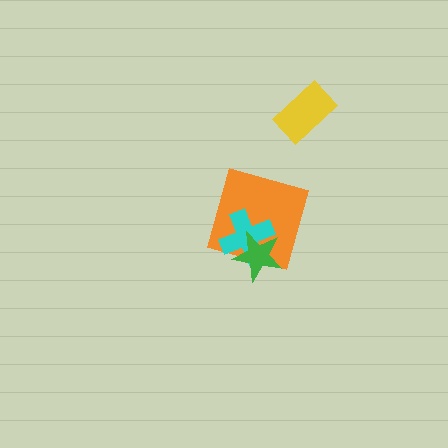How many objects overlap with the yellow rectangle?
0 objects overlap with the yellow rectangle.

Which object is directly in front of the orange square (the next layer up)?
The cyan cross is directly in front of the orange square.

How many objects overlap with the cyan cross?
2 objects overlap with the cyan cross.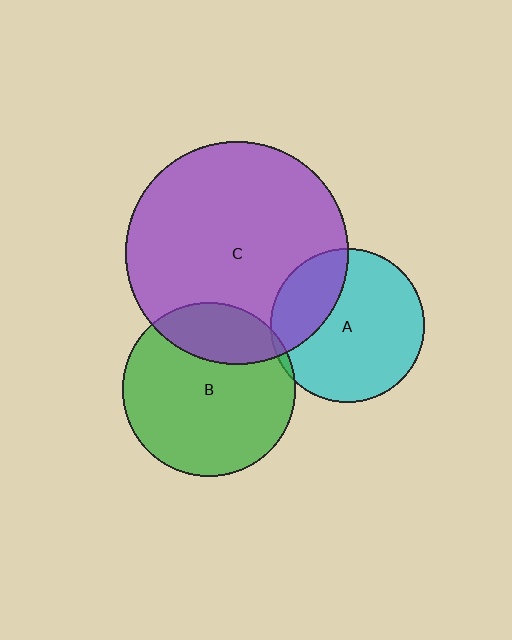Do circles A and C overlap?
Yes.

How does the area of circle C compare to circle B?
Approximately 1.6 times.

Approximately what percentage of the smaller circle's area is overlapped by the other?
Approximately 25%.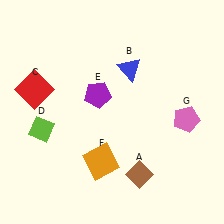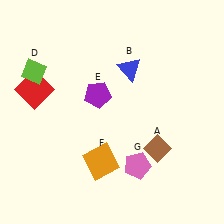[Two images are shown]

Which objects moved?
The objects that moved are: the brown diamond (A), the lime diamond (D), the pink pentagon (G).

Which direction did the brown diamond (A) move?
The brown diamond (A) moved up.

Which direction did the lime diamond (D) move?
The lime diamond (D) moved up.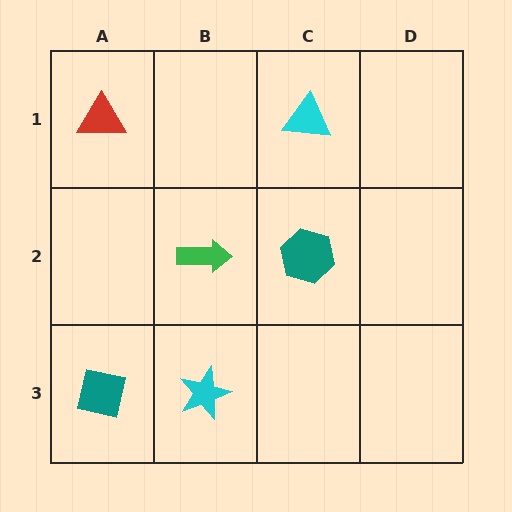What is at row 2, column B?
A green arrow.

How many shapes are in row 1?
2 shapes.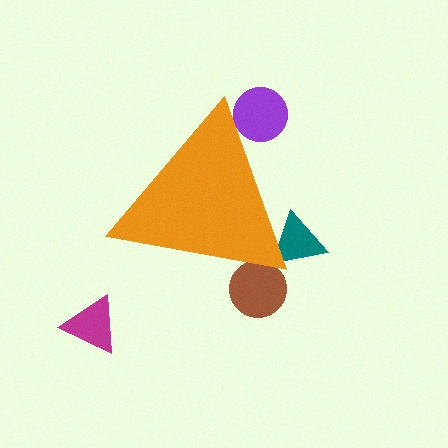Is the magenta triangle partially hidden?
No, the magenta triangle is fully visible.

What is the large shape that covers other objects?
An orange triangle.